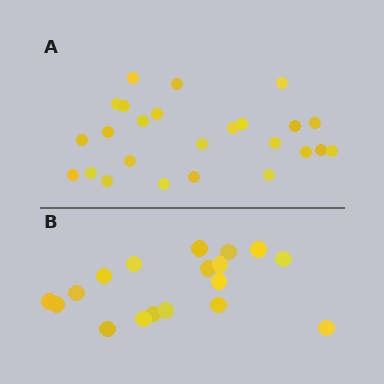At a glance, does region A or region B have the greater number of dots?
Region A (the top region) has more dots.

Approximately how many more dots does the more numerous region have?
Region A has roughly 8 or so more dots than region B.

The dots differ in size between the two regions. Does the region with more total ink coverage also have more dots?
No. Region B has more total ink coverage because its dots are larger, but region A actually contains more individual dots. Total area can be misleading — the number of items is what matters here.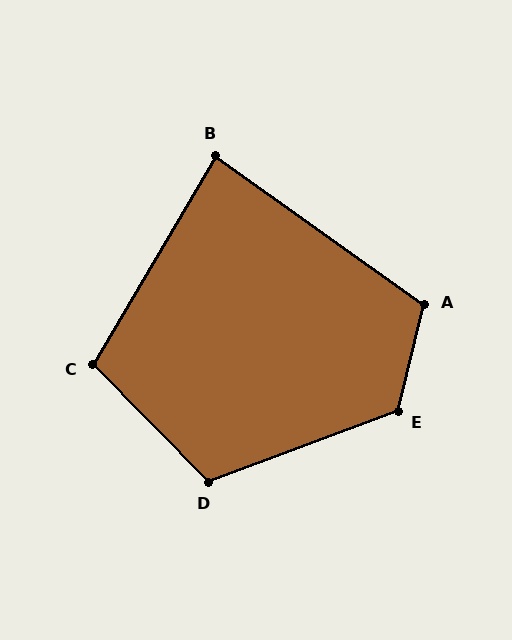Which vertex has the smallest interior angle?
B, at approximately 85 degrees.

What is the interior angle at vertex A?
Approximately 112 degrees (obtuse).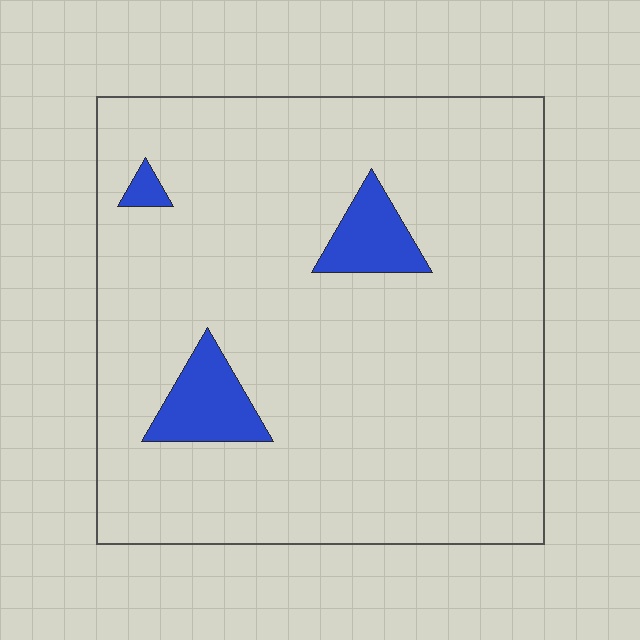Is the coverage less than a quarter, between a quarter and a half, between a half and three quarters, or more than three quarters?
Less than a quarter.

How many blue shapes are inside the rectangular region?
3.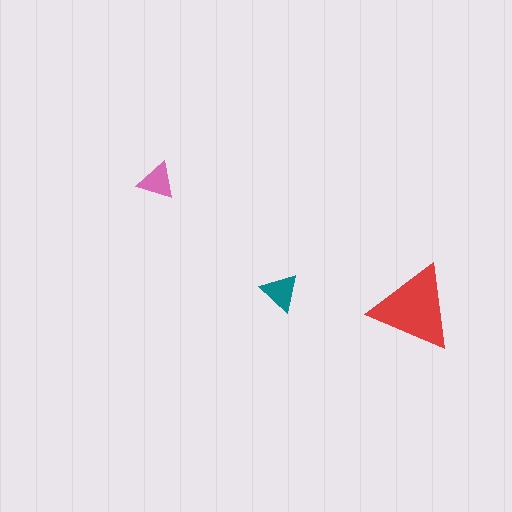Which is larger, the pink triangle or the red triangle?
The red one.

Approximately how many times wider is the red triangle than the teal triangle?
About 2 times wider.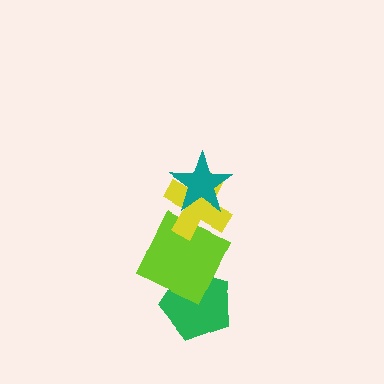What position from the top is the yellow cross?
The yellow cross is 2nd from the top.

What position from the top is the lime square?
The lime square is 3rd from the top.